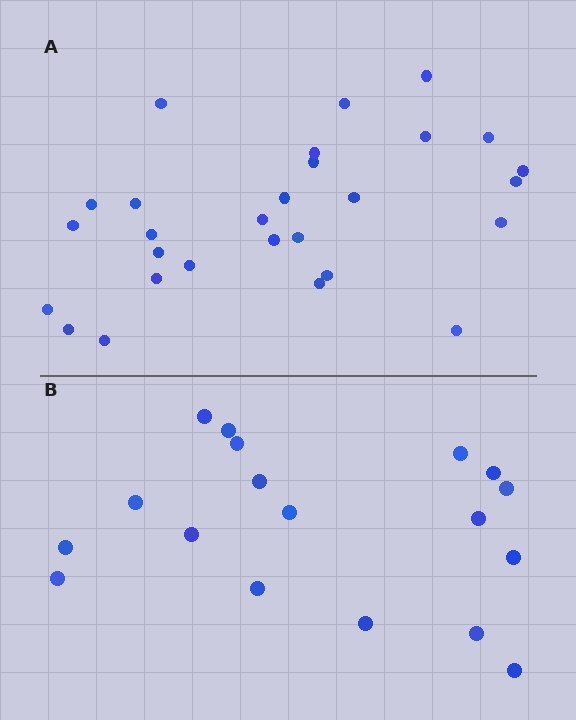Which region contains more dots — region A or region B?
Region A (the top region) has more dots.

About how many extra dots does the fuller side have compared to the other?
Region A has roughly 10 or so more dots than region B.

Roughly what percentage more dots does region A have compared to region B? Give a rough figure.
About 55% more.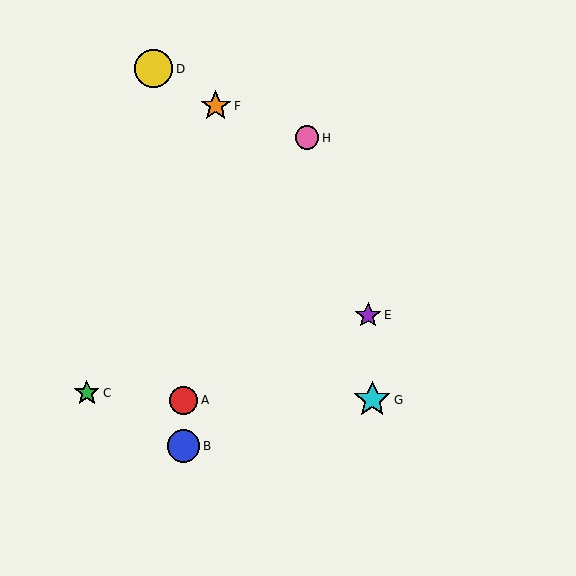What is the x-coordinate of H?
Object H is at x≈307.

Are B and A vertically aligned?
Yes, both are at x≈183.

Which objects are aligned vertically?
Objects A, B are aligned vertically.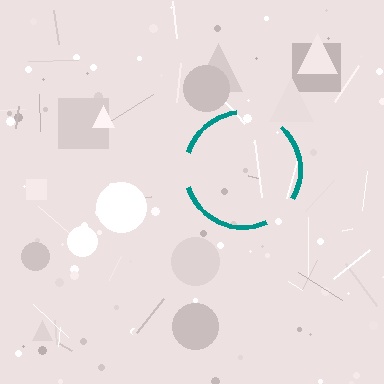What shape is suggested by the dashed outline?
The dashed outline suggests a circle.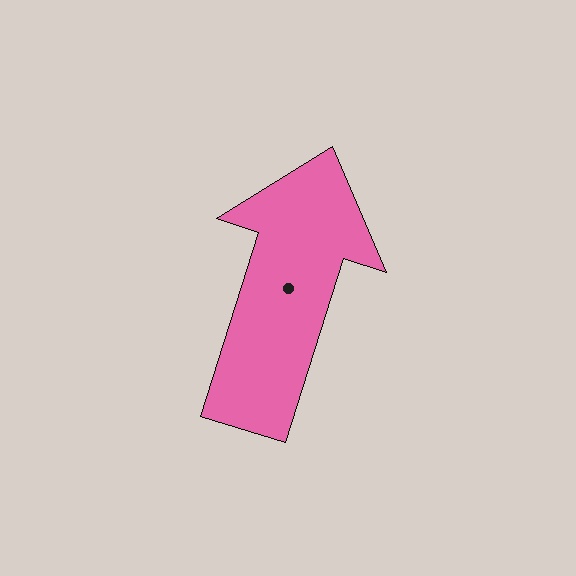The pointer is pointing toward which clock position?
Roughly 1 o'clock.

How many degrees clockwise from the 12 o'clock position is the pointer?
Approximately 17 degrees.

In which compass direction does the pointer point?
North.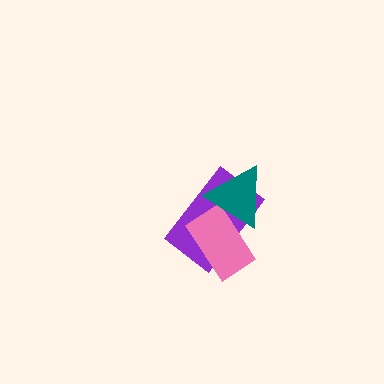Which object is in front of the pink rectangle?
The teal triangle is in front of the pink rectangle.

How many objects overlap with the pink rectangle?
2 objects overlap with the pink rectangle.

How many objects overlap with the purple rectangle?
2 objects overlap with the purple rectangle.